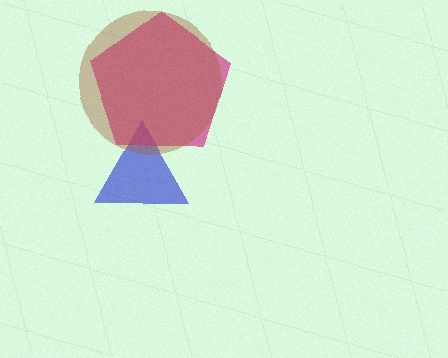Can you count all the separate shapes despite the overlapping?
Yes, there are 3 separate shapes.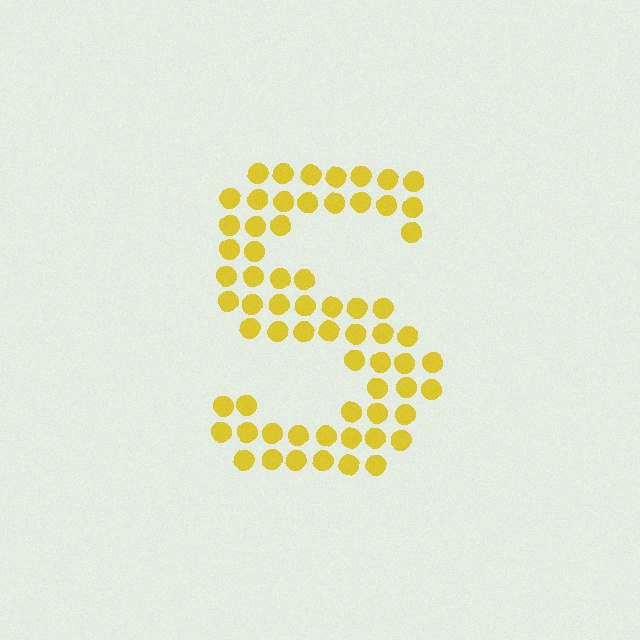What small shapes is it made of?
It is made of small circles.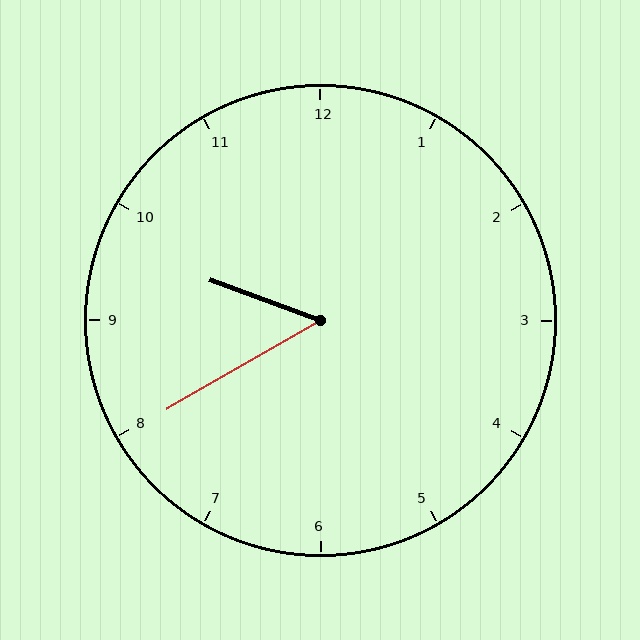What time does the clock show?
9:40.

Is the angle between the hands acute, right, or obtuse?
It is acute.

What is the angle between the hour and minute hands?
Approximately 50 degrees.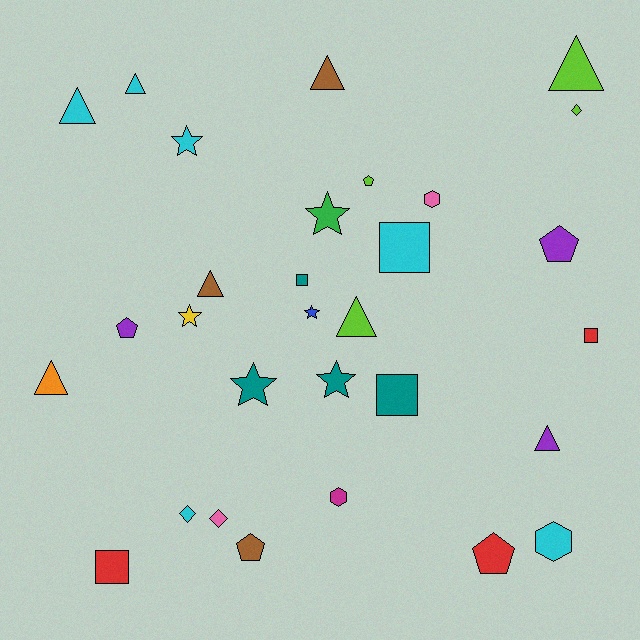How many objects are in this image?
There are 30 objects.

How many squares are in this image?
There are 5 squares.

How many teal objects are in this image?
There are 4 teal objects.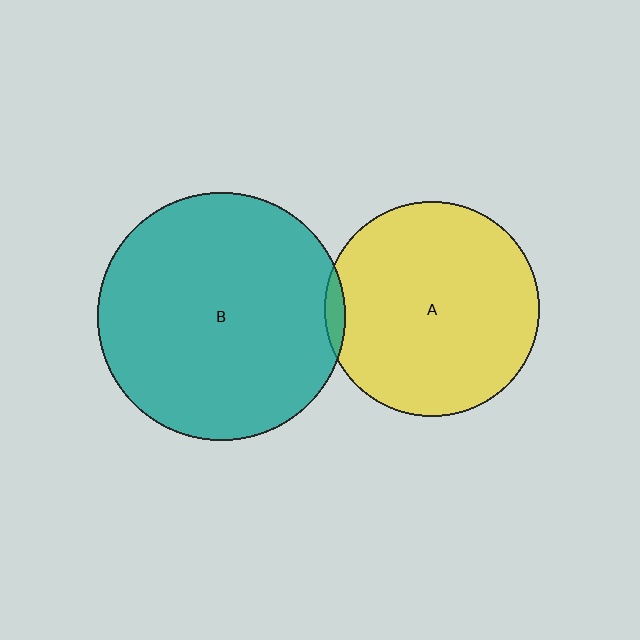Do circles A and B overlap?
Yes.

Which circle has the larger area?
Circle B (teal).